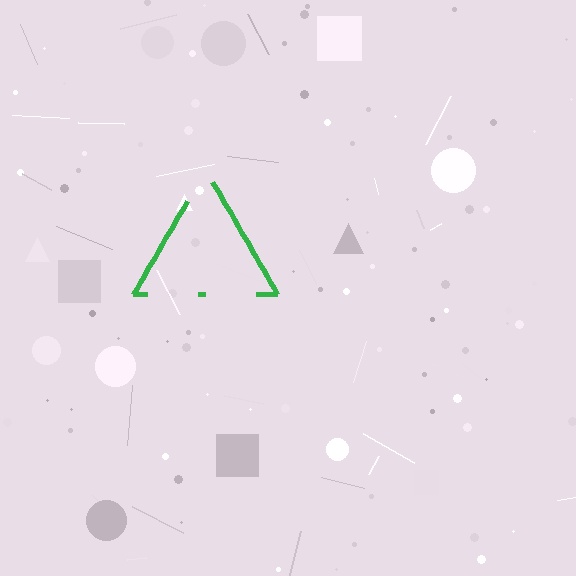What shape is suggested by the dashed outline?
The dashed outline suggests a triangle.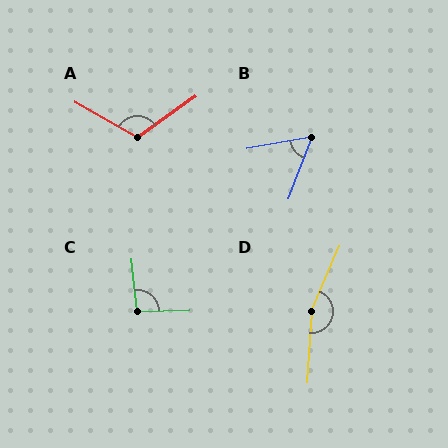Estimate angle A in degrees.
Approximately 115 degrees.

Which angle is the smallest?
B, at approximately 59 degrees.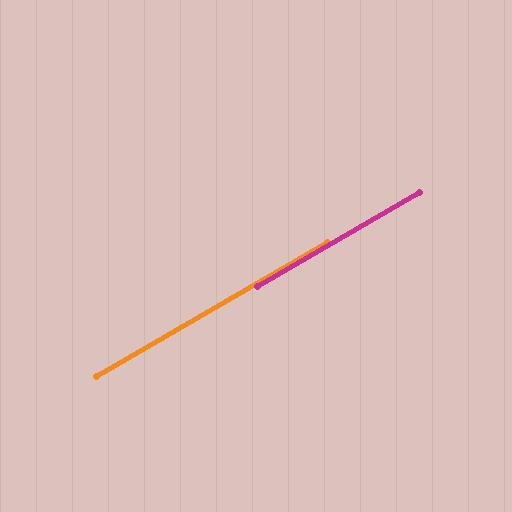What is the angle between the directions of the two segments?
Approximately 0 degrees.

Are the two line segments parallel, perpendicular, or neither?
Parallel — their directions differ by only 0.1°.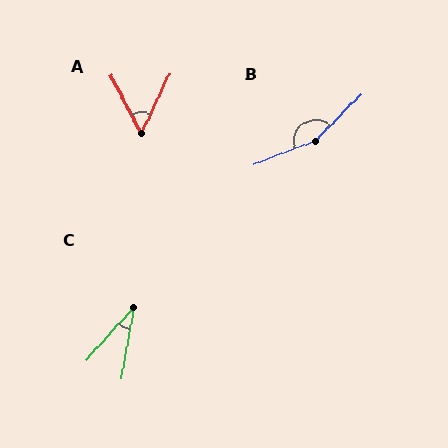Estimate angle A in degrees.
Approximately 53 degrees.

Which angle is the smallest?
C, at approximately 32 degrees.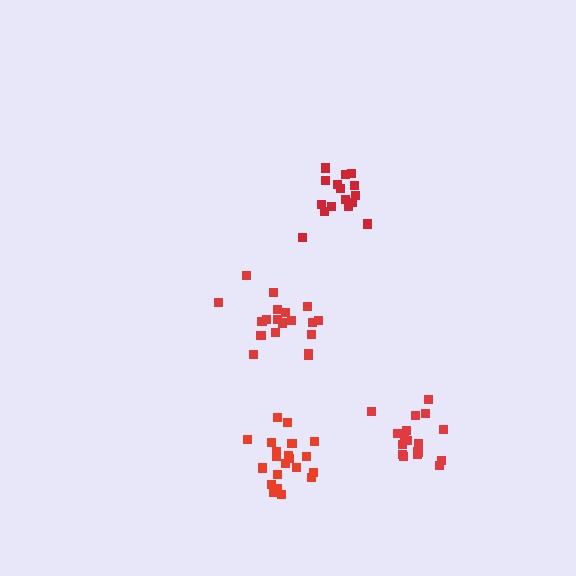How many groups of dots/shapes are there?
There are 4 groups.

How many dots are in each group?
Group 1: 16 dots, Group 2: 17 dots, Group 3: 19 dots, Group 4: 21 dots (73 total).